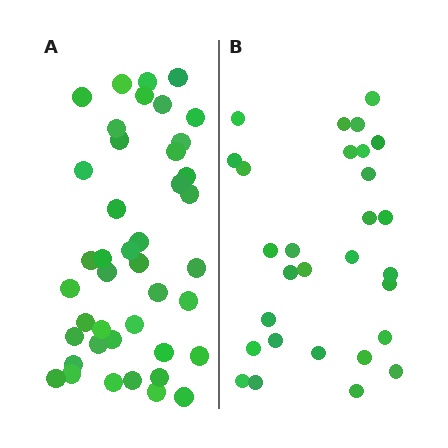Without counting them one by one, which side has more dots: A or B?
Region A (the left region) has more dots.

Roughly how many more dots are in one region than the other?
Region A has approximately 15 more dots than region B.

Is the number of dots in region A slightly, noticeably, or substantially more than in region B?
Region A has noticeably more, but not dramatically so. The ratio is roughly 1.4 to 1.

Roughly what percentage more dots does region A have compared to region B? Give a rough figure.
About 45% more.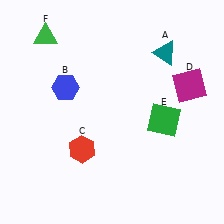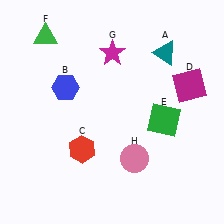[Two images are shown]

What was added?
A magenta star (G), a pink circle (H) were added in Image 2.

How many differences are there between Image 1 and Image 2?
There are 2 differences between the two images.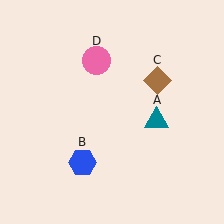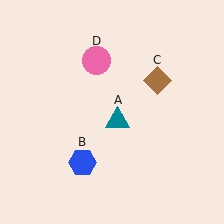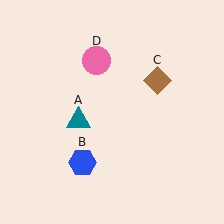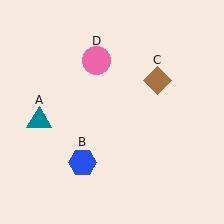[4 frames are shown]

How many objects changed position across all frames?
1 object changed position: teal triangle (object A).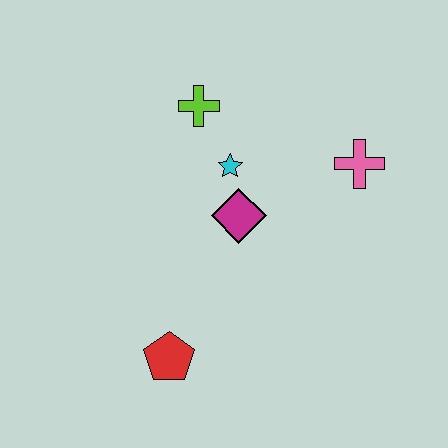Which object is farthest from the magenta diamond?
The red pentagon is farthest from the magenta diamond.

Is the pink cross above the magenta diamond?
Yes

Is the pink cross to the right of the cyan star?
Yes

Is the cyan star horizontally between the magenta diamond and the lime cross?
Yes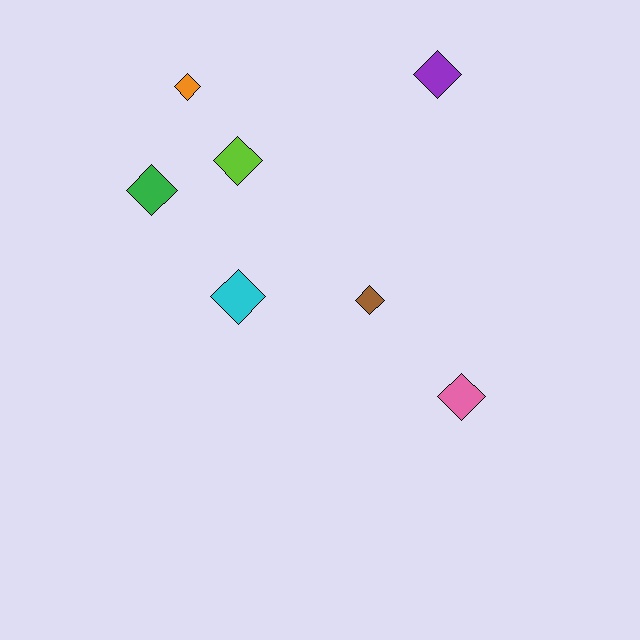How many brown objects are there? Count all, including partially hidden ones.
There is 1 brown object.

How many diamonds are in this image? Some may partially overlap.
There are 7 diamonds.